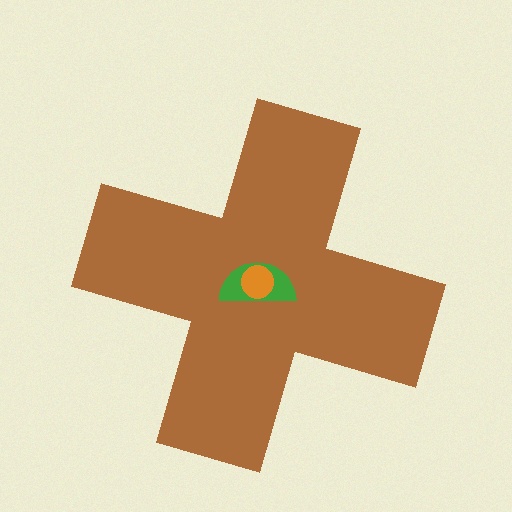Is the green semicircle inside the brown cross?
Yes.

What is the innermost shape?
The orange circle.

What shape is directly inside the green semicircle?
The orange circle.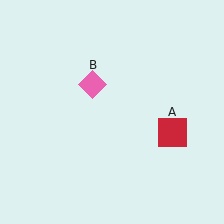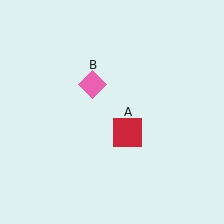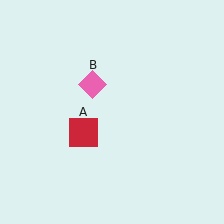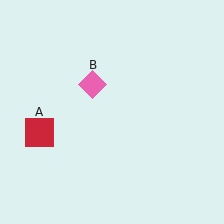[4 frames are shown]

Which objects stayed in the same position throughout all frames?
Pink diamond (object B) remained stationary.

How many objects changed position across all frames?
1 object changed position: red square (object A).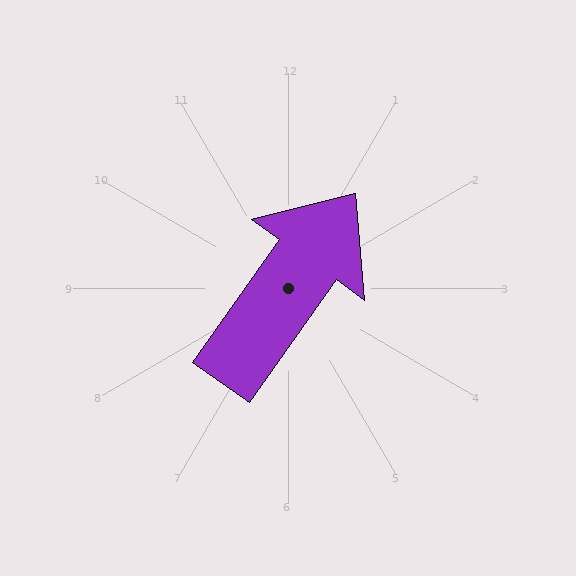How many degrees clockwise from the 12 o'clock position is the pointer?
Approximately 36 degrees.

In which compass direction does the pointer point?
Northeast.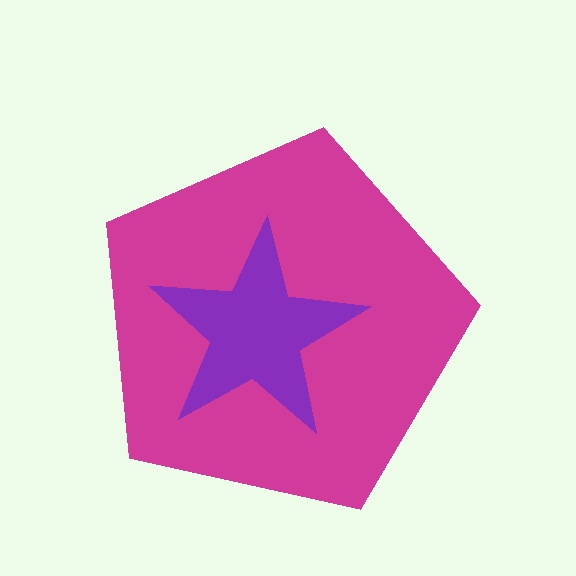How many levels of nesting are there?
2.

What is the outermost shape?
The magenta pentagon.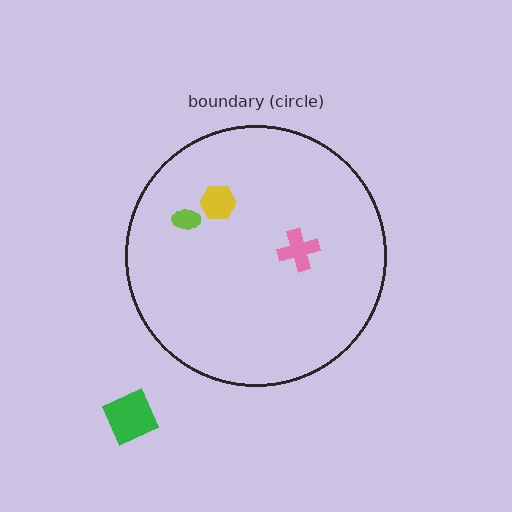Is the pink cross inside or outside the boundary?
Inside.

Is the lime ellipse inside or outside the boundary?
Inside.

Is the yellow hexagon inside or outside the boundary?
Inside.